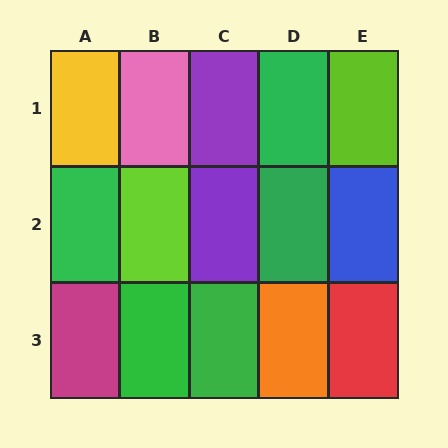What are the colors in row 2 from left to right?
Green, lime, purple, green, blue.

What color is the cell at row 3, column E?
Red.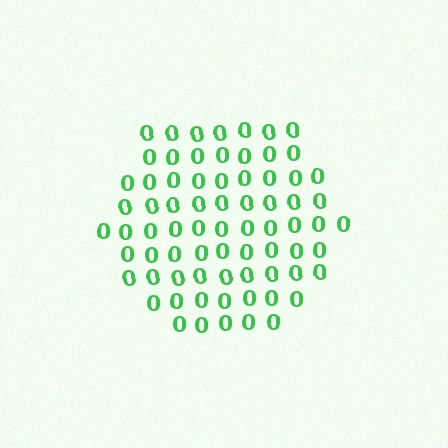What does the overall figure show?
The overall figure shows a hexagon.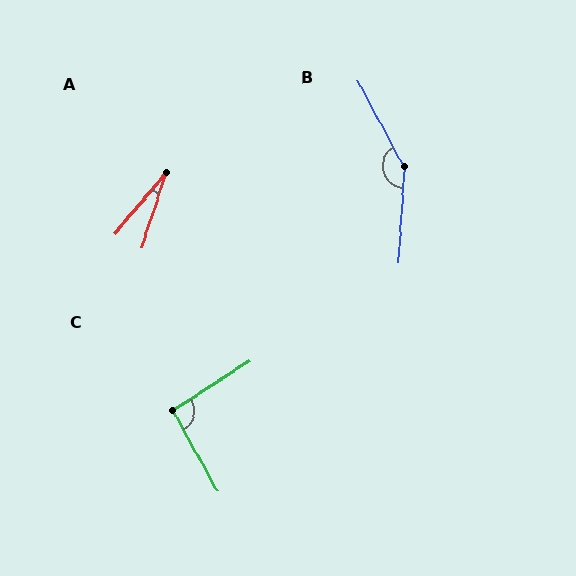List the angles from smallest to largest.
A (22°), C (94°), B (148°).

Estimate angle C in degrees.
Approximately 94 degrees.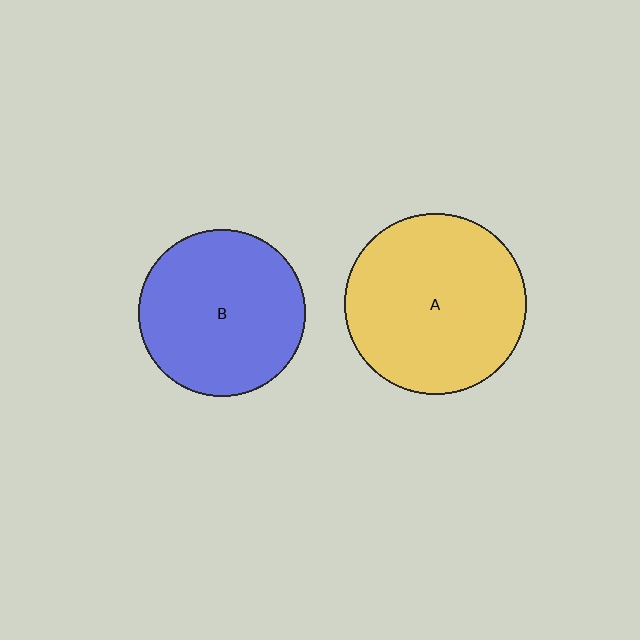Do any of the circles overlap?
No, none of the circles overlap.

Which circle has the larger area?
Circle A (yellow).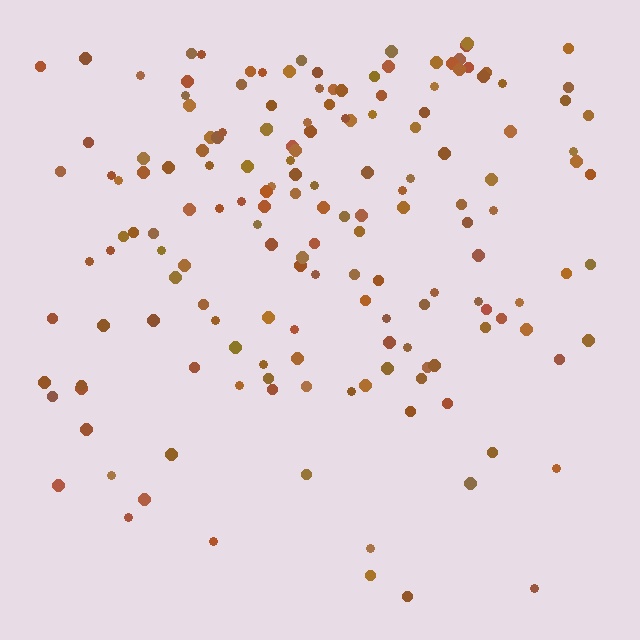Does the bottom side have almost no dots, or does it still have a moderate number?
Still a moderate number, just noticeably fewer than the top.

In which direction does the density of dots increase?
From bottom to top, with the top side densest.